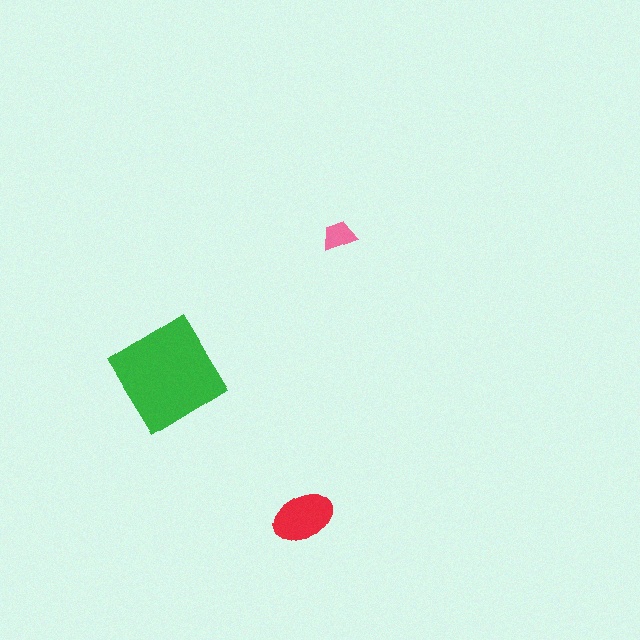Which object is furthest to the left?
The green diamond is leftmost.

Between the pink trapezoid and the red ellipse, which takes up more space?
The red ellipse.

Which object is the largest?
The green diamond.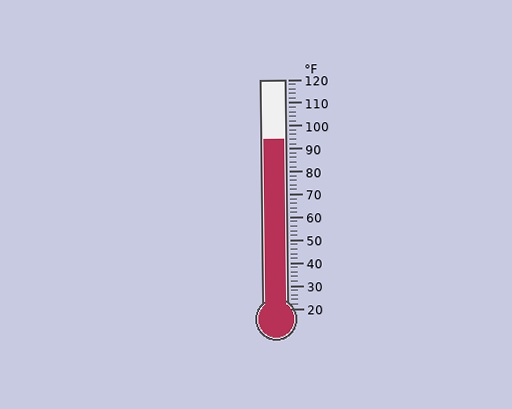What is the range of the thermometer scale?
The thermometer scale ranges from 20°F to 120°F.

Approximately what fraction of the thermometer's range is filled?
The thermometer is filled to approximately 75% of its range.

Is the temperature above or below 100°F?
The temperature is below 100°F.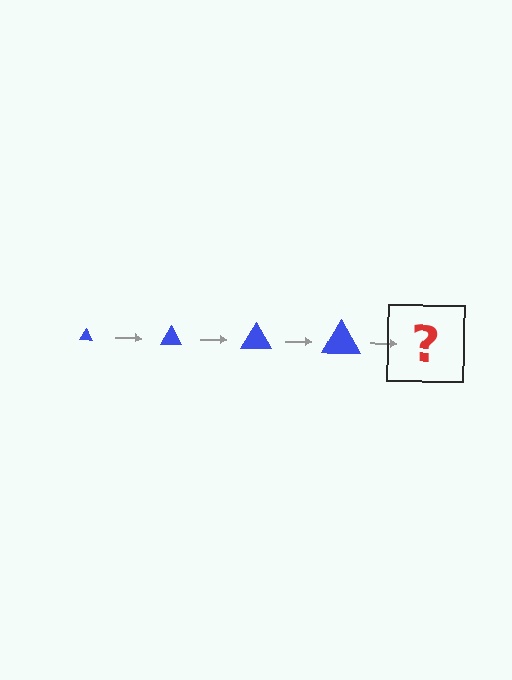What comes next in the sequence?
The next element should be a blue triangle, larger than the previous one.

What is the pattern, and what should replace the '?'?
The pattern is that the triangle gets progressively larger each step. The '?' should be a blue triangle, larger than the previous one.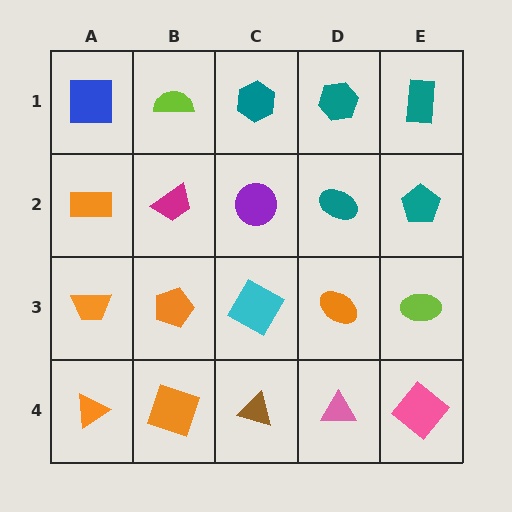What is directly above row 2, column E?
A teal rectangle.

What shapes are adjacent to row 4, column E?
A lime ellipse (row 3, column E), a pink triangle (row 4, column D).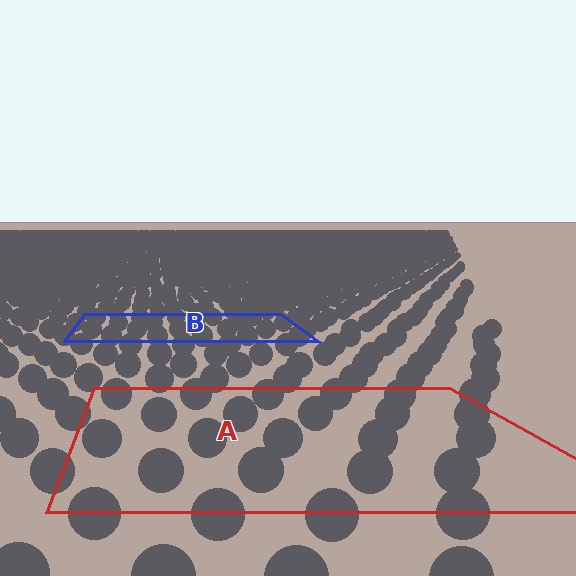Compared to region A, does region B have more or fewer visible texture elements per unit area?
Region B has more texture elements per unit area — they are packed more densely because it is farther away.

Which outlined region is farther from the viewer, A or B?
Region B is farther from the viewer — the texture elements inside it appear smaller and more densely packed.